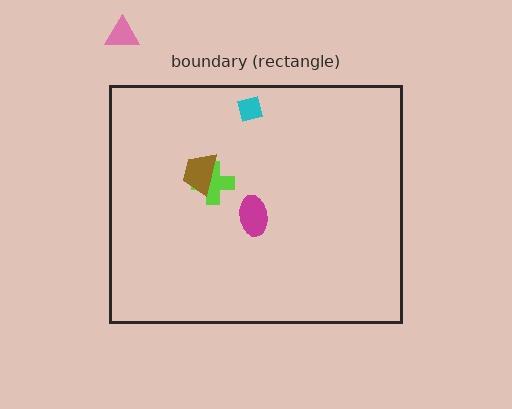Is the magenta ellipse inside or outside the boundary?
Inside.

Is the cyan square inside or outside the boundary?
Inside.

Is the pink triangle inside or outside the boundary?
Outside.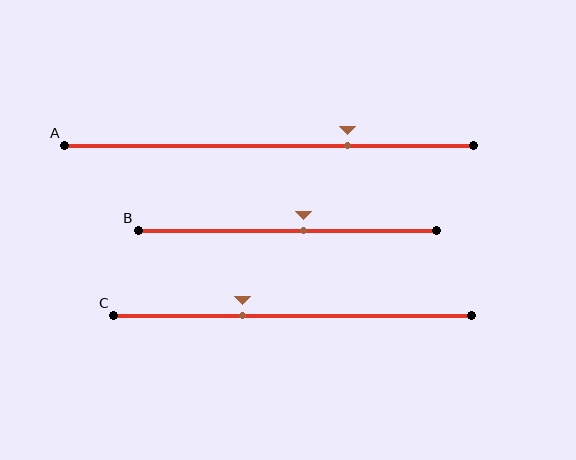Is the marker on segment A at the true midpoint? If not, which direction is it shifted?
No, the marker on segment A is shifted to the right by about 19% of the segment length.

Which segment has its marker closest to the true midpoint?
Segment B has its marker closest to the true midpoint.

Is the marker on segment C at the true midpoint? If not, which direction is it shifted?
No, the marker on segment C is shifted to the left by about 14% of the segment length.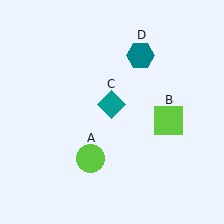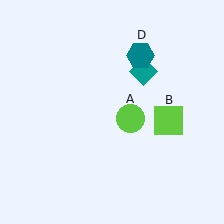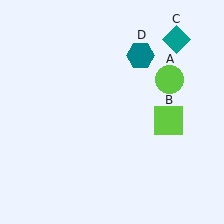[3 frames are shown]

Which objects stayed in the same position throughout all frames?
Lime square (object B) and teal hexagon (object D) remained stationary.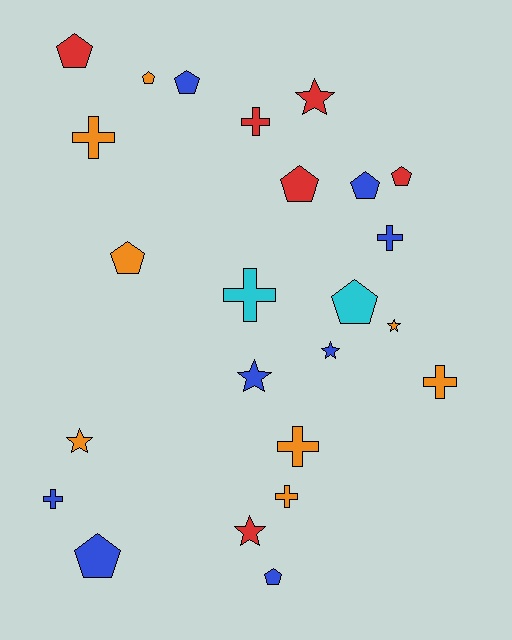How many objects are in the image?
There are 24 objects.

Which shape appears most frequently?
Pentagon, with 10 objects.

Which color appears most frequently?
Orange, with 8 objects.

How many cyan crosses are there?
There is 1 cyan cross.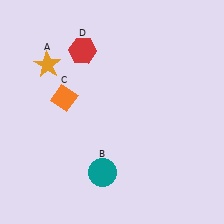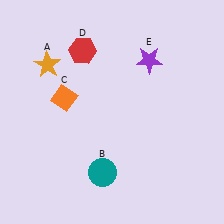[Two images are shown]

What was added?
A purple star (E) was added in Image 2.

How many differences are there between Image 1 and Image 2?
There is 1 difference between the two images.